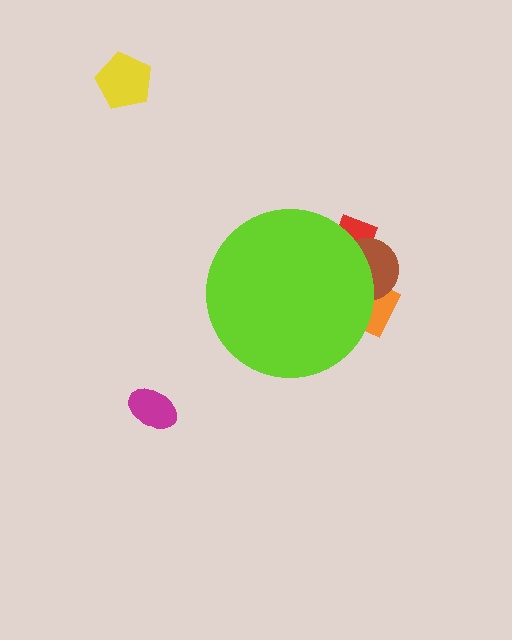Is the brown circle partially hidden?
Yes, the brown circle is partially hidden behind the lime circle.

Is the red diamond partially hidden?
Yes, the red diamond is partially hidden behind the lime circle.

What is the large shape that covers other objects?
A lime circle.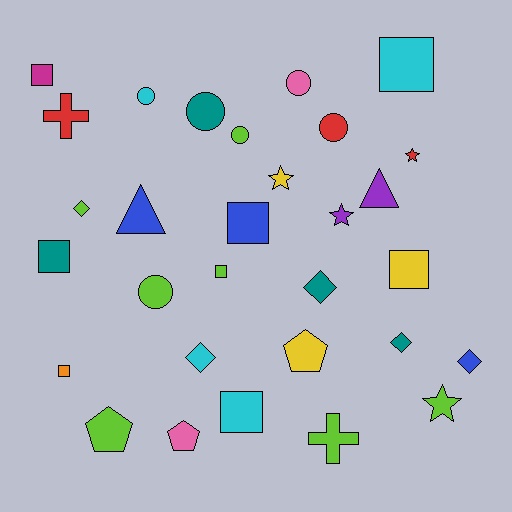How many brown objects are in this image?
There are no brown objects.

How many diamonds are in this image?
There are 5 diamonds.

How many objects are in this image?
There are 30 objects.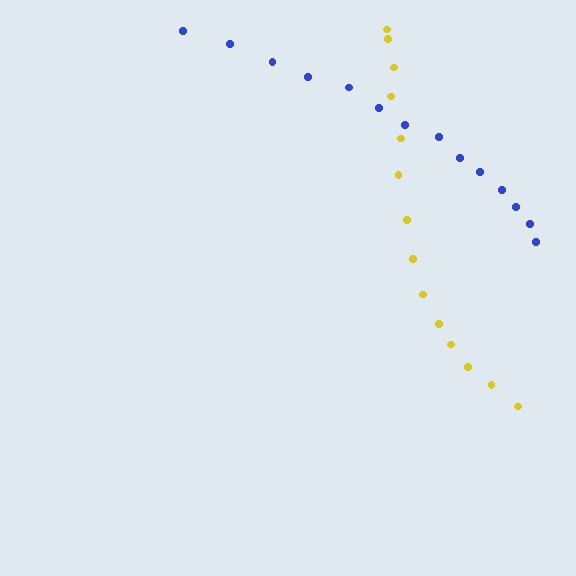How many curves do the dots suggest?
There are 2 distinct paths.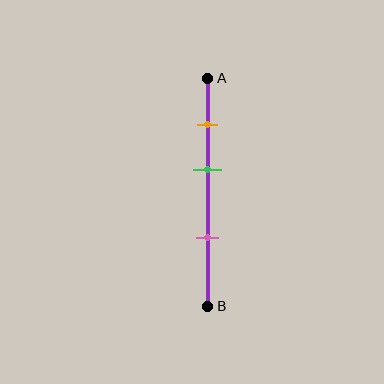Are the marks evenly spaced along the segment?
Yes, the marks are approximately evenly spaced.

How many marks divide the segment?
There are 3 marks dividing the segment.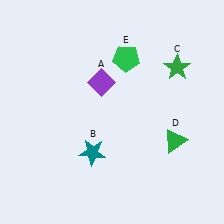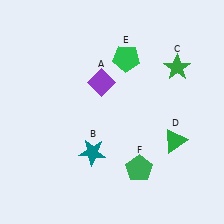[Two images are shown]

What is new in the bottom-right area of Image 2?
A green pentagon (F) was added in the bottom-right area of Image 2.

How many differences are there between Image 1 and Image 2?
There is 1 difference between the two images.